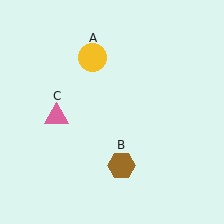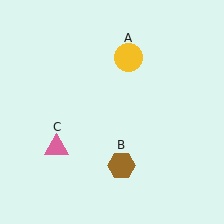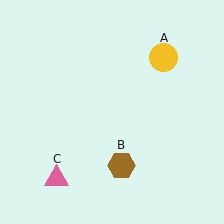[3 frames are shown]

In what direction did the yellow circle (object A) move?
The yellow circle (object A) moved right.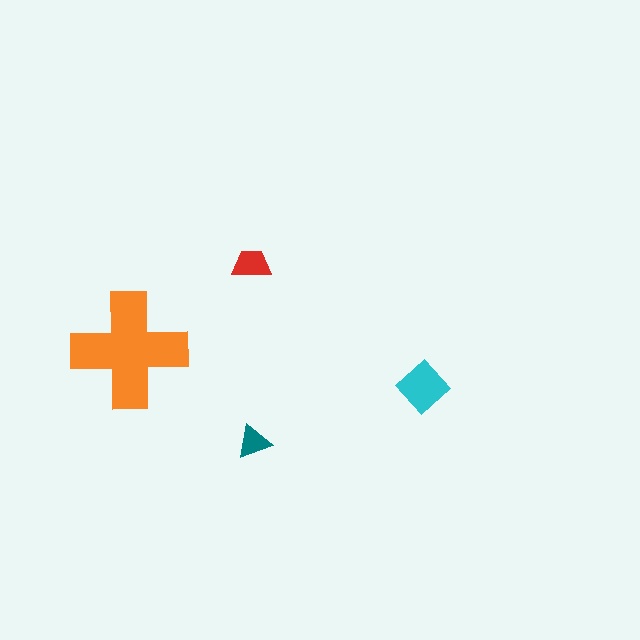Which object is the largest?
The orange cross.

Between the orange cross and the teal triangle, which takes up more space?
The orange cross.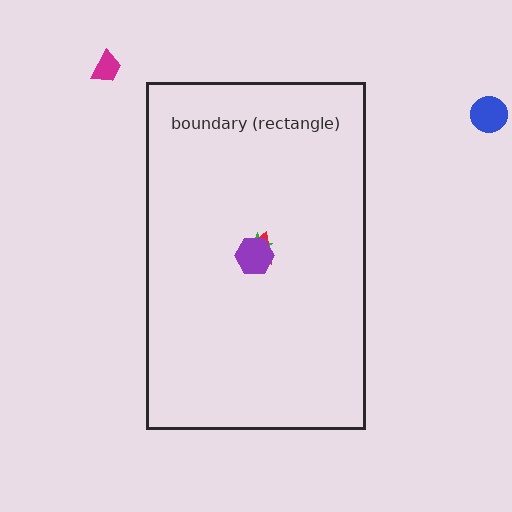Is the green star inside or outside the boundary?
Inside.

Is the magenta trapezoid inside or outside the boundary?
Outside.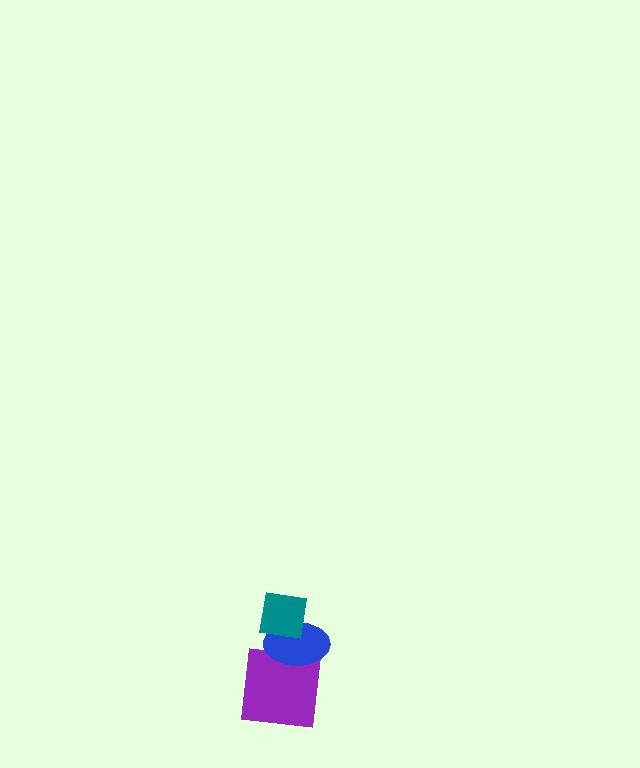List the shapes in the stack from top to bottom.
From top to bottom: the teal square, the blue ellipse, the purple square.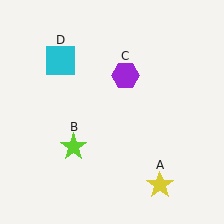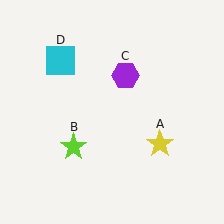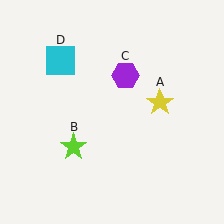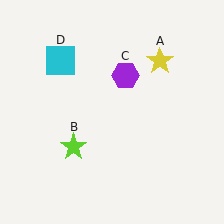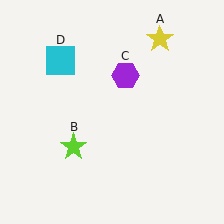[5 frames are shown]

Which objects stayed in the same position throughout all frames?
Lime star (object B) and purple hexagon (object C) and cyan square (object D) remained stationary.